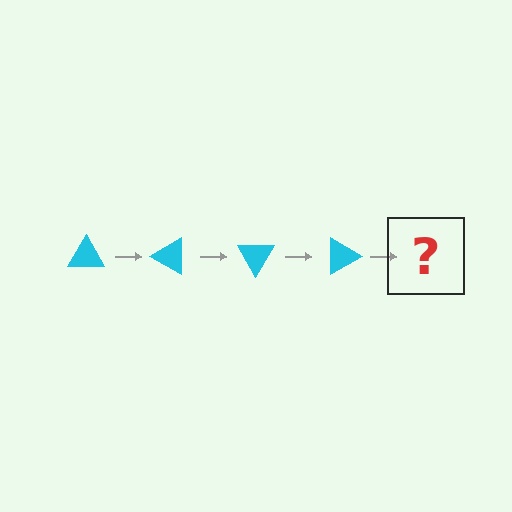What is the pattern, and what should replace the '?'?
The pattern is that the triangle rotates 30 degrees each step. The '?' should be a cyan triangle rotated 120 degrees.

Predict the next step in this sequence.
The next step is a cyan triangle rotated 120 degrees.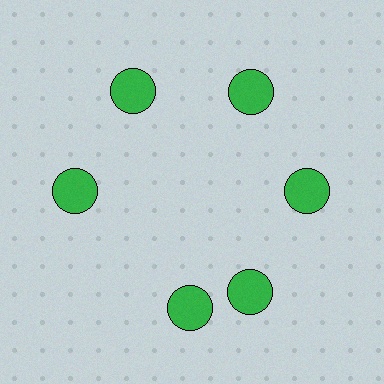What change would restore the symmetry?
The symmetry would be restored by rotating it back into even spacing with its neighbors so that all 6 circles sit at equal angles and equal distance from the center.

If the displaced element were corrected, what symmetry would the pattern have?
It would have 6-fold rotational symmetry — the pattern would map onto itself every 60 degrees.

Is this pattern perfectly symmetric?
No. The 6 green circles are arranged in a ring, but one element near the 7 o'clock position is rotated out of alignment along the ring, breaking the 6-fold rotational symmetry.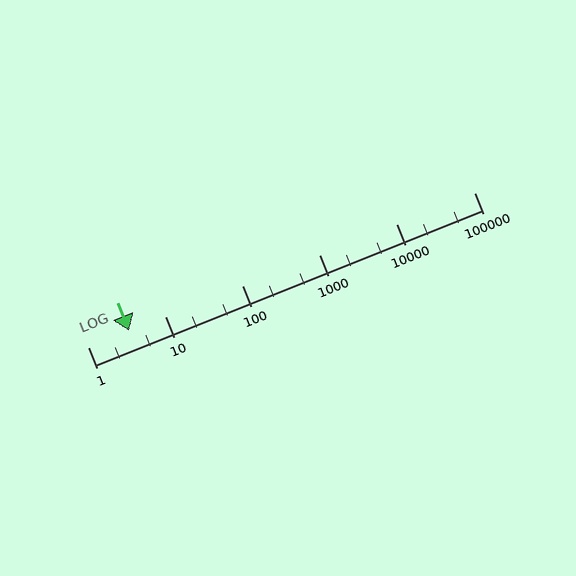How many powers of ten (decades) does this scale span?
The scale spans 5 decades, from 1 to 100000.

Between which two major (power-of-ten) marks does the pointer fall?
The pointer is between 1 and 10.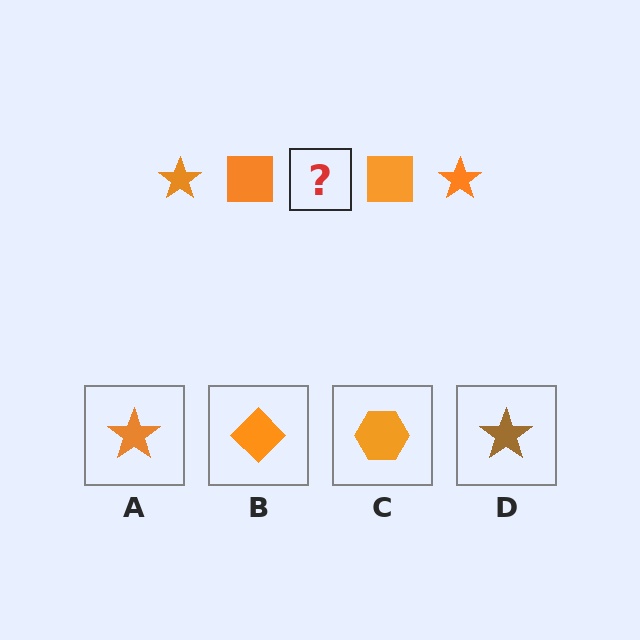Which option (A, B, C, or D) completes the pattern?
A.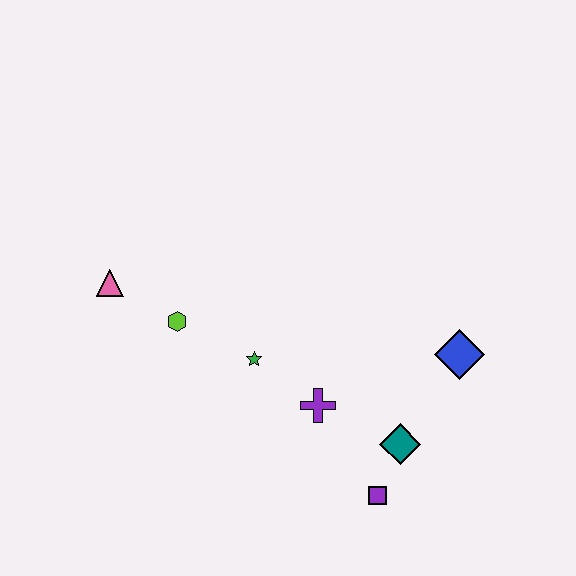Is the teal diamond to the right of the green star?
Yes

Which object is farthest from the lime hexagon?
The blue diamond is farthest from the lime hexagon.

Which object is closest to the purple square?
The teal diamond is closest to the purple square.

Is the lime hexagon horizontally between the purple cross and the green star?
No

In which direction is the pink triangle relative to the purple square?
The pink triangle is to the left of the purple square.